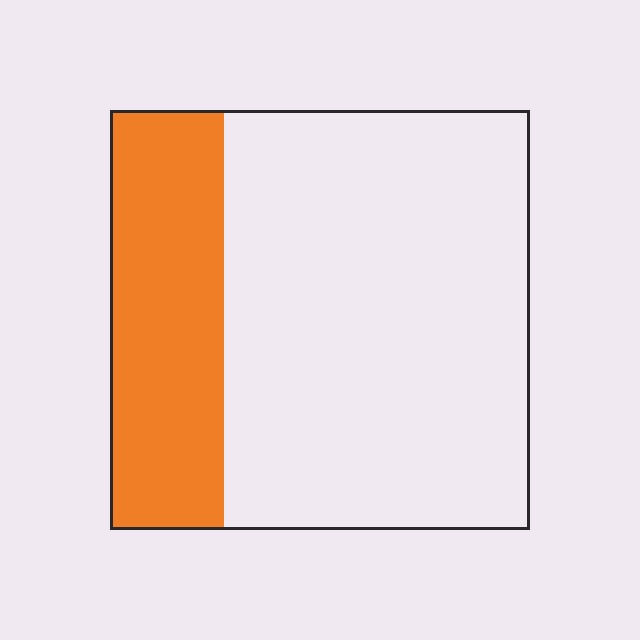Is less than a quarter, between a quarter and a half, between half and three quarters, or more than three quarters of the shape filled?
Between a quarter and a half.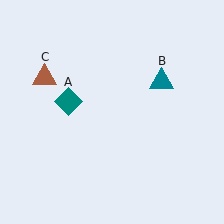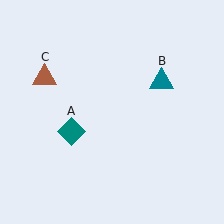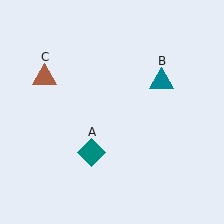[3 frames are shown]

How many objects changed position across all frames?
1 object changed position: teal diamond (object A).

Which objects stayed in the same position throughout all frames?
Teal triangle (object B) and brown triangle (object C) remained stationary.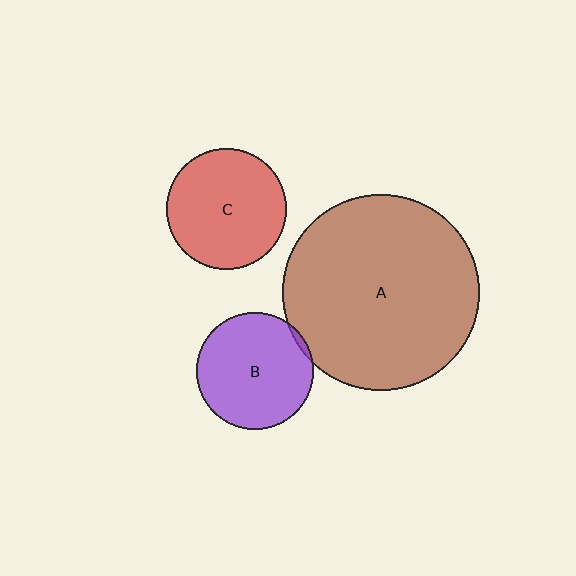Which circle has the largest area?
Circle A (brown).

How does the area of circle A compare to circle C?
Approximately 2.7 times.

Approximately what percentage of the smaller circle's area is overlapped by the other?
Approximately 5%.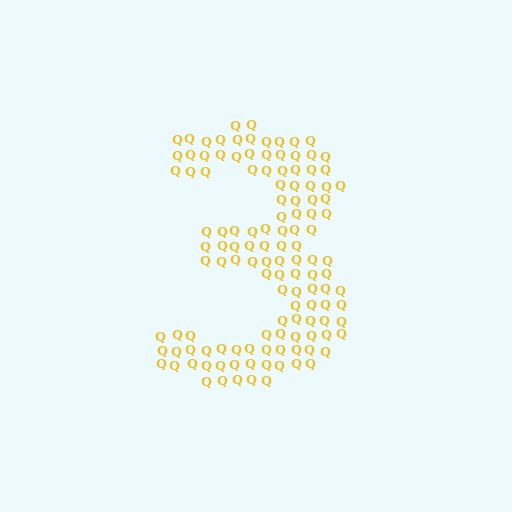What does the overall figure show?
The overall figure shows the digit 3.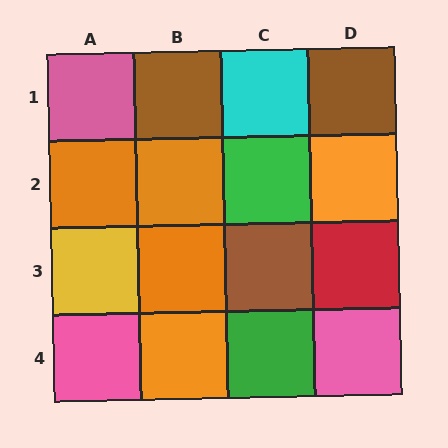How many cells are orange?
5 cells are orange.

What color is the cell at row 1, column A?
Pink.